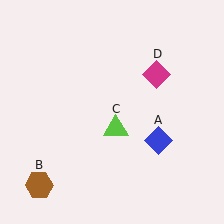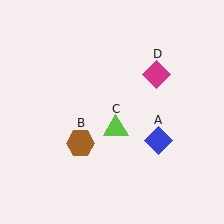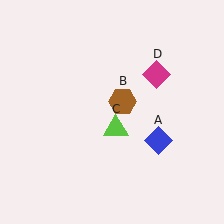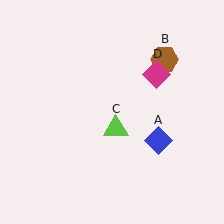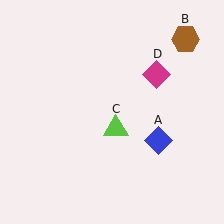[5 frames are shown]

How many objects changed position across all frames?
1 object changed position: brown hexagon (object B).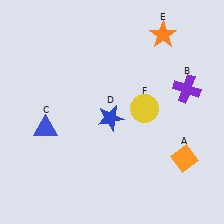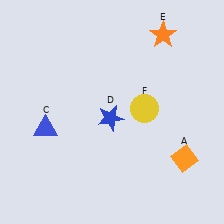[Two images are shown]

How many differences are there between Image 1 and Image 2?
There is 1 difference between the two images.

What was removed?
The purple cross (B) was removed in Image 2.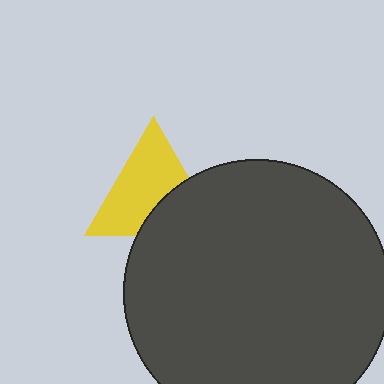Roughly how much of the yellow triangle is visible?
Most of it is visible (roughly 66%).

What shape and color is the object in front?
The object in front is a dark gray circle.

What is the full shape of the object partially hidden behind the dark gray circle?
The partially hidden object is a yellow triangle.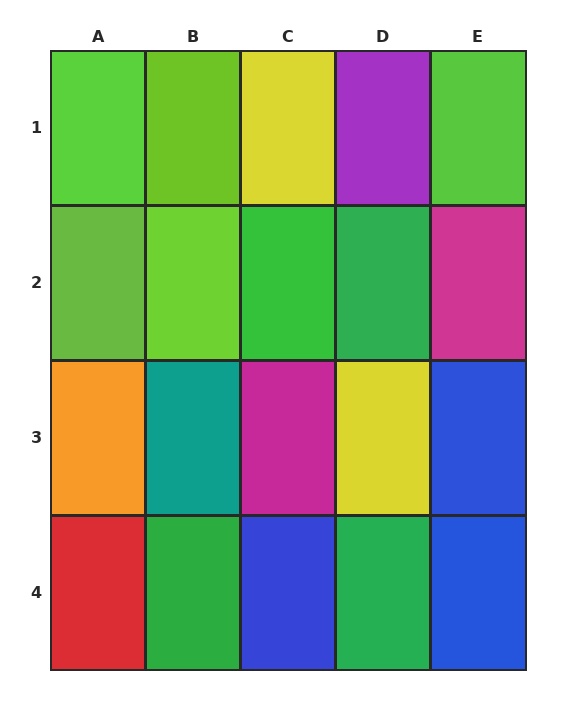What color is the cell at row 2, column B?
Lime.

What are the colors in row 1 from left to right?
Lime, lime, yellow, purple, lime.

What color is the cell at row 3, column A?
Orange.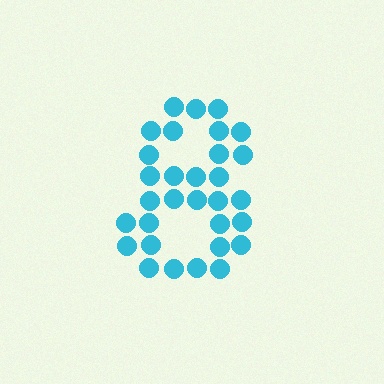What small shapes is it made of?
It is made of small circles.